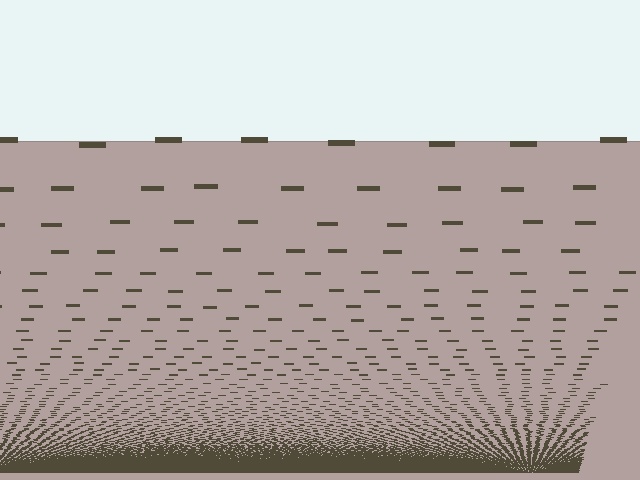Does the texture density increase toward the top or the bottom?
Density increases toward the bottom.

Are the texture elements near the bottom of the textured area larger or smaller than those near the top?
Smaller. The gradient is inverted — elements near the bottom are smaller and denser.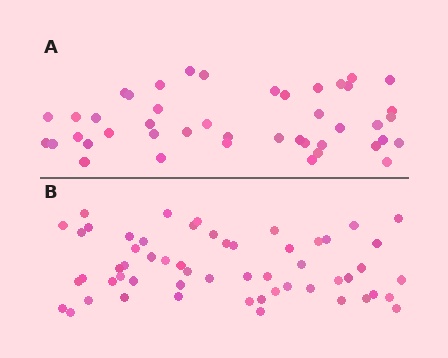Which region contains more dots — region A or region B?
Region B (the bottom region) has more dots.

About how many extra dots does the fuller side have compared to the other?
Region B has roughly 12 or so more dots than region A.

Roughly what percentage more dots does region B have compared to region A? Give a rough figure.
About 25% more.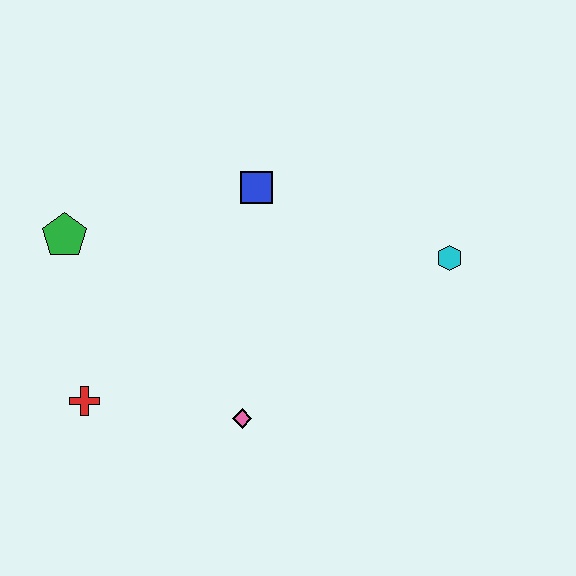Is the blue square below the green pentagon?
No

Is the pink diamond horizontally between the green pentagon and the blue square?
Yes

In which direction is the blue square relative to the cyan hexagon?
The blue square is to the left of the cyan hexagon.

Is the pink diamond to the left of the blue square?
Yes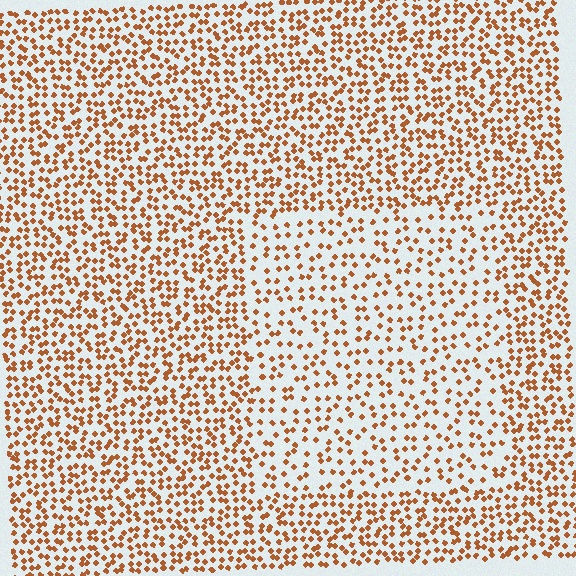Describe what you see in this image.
The image contains small brown elements arranged at two different densities. A rectangle-shaped region is visible where the elements are less densely packed than the surrounding area.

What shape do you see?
I see a rectangle.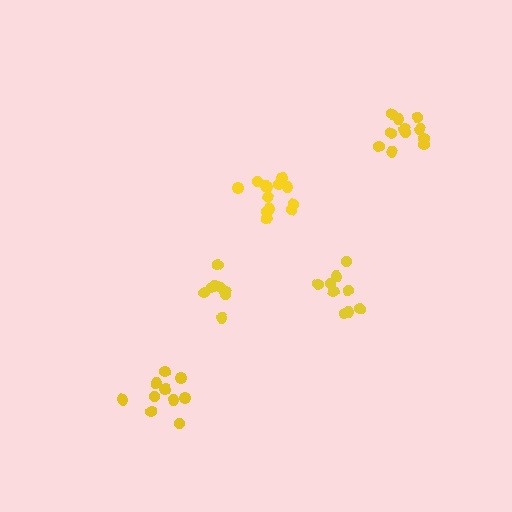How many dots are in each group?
Group 1: 11 dots, Group 2: 8 dots, Group 3: 10 dots, Group 4: 13 dots, Group 5: 9 dots (51 total).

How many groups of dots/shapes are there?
There are 5 groups.